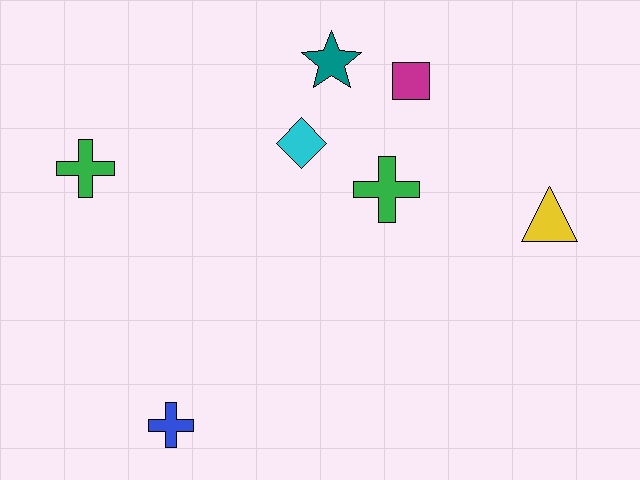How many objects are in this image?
There are 7 objects.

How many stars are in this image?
There is 1 star.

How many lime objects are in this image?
There are no lime objects.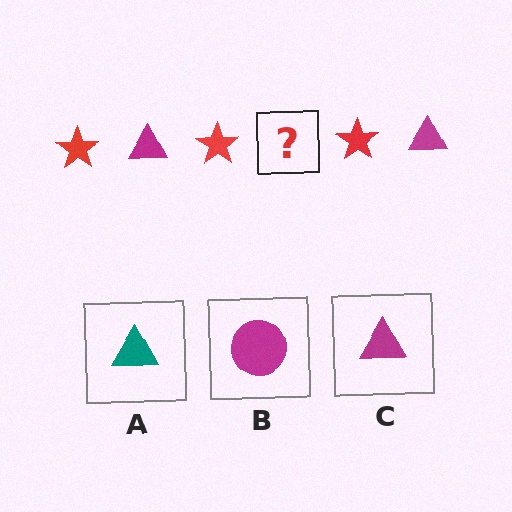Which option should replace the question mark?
Option C.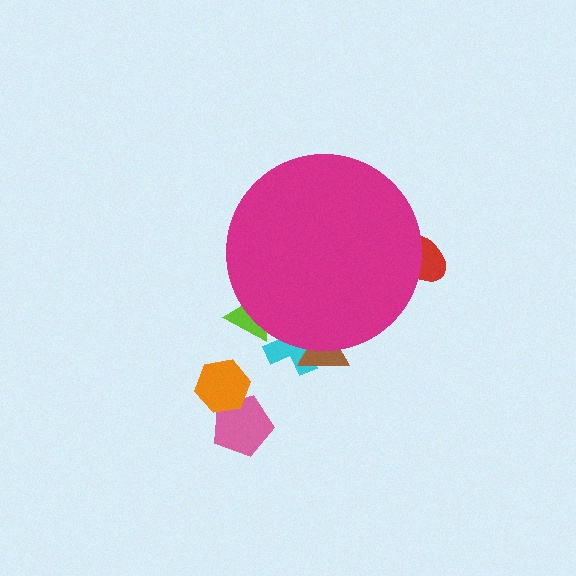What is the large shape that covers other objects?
A magenta circle.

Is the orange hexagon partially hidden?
No, the orange hexagon is fully visible.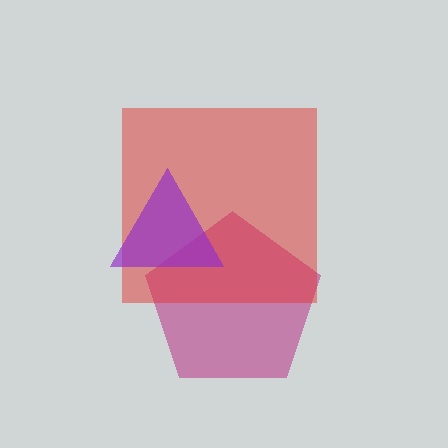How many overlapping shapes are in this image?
There are 3 overlapping shapes in the image.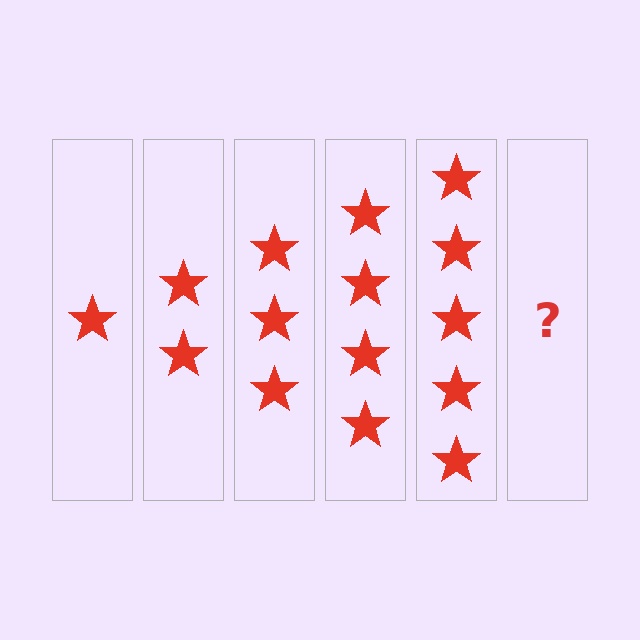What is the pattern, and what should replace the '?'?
The pattern is that each step adds one more star. The '?' should be 6 stars.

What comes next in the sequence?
The next element should be 6 stars.